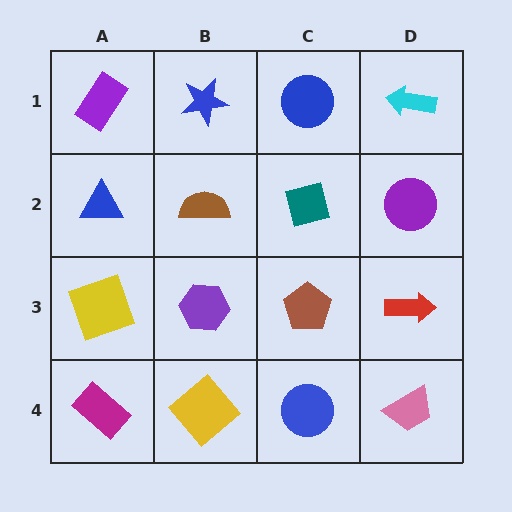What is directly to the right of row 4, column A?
A yellow diamond.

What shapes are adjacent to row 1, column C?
A teal diamond (row 2, column C), a blue star (row 1, column B), a cyan arrow (row 1, column D).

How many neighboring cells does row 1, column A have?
2.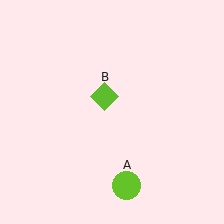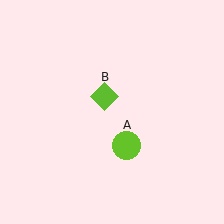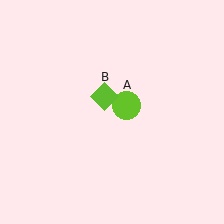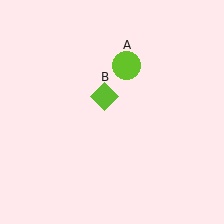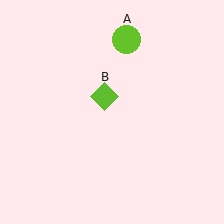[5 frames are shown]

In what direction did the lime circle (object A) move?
The lime circle (object A) moved up.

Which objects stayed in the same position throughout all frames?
Lime diamond (object B) remained stationary.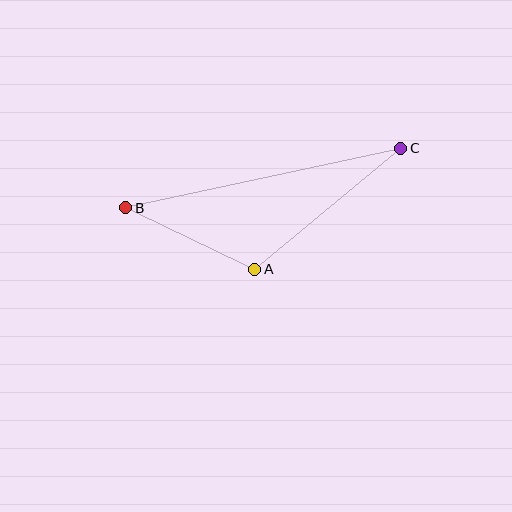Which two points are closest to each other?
Points A and B are closest to each other.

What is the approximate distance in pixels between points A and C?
The distance between A and C is approximately 189 pixels.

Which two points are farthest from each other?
Points B and C are farthest from each other.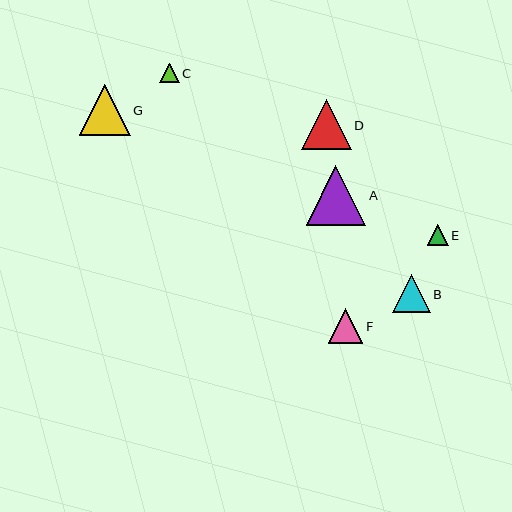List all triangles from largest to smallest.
From largest to smallest: A, G, D, B, F, E, C.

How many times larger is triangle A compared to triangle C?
Triangle A is approximately 3.1 times the size of triangle C.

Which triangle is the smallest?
Triangle C is the smallest with a size of approximately 19 pixels.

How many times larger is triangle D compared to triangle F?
Triangle D is approximately 1.4 times the size of triangle F.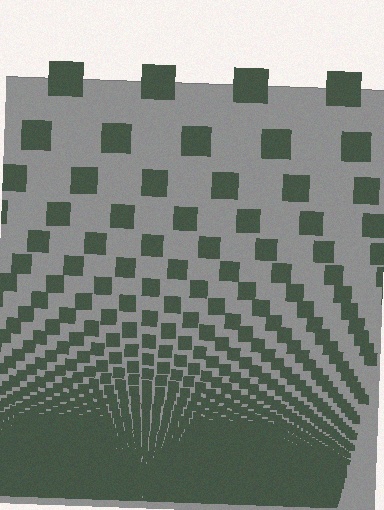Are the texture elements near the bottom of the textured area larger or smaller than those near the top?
Smaller. The gradient is inverted — elements near the bottom are smaller and denser.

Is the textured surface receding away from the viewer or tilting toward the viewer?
The surface appears to tilt toward the viewer. Texture elements get larger and sparser toward the top.